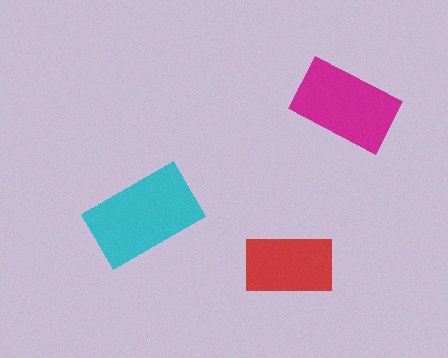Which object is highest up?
The magenta rectangle is topmost.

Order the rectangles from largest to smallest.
the cyan one, the magenta one, the red one.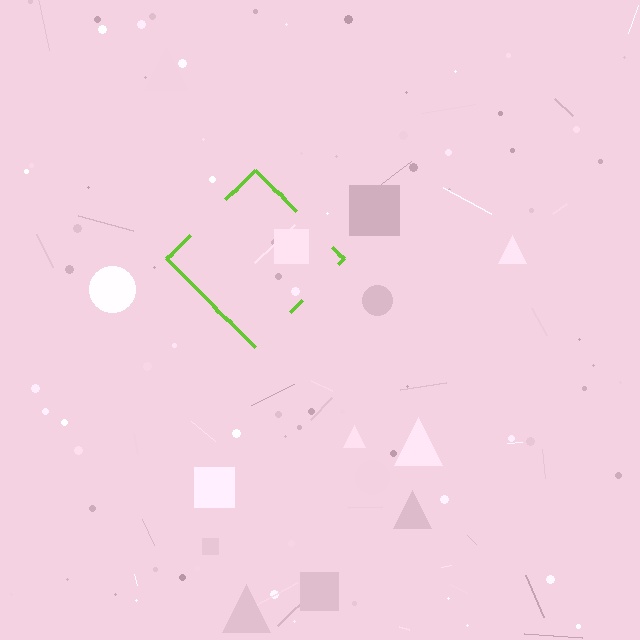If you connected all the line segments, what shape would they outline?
They would outline a diamond.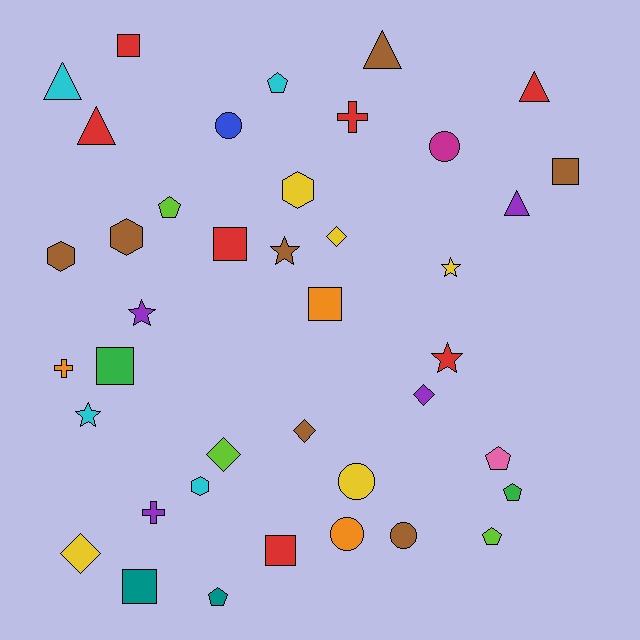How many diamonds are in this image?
There are 5 diamonds.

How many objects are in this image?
There are 40 objects.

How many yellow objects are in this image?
There are 5 yellow objects.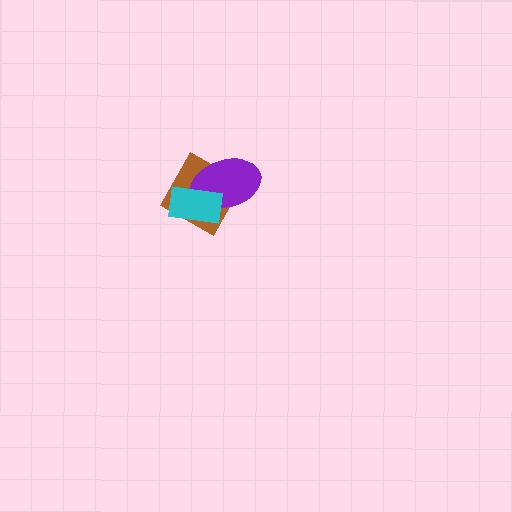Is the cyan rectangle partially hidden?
No, no other shape covers it.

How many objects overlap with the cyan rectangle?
2 objects overlap with the cyan rectangle.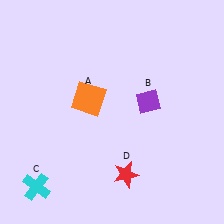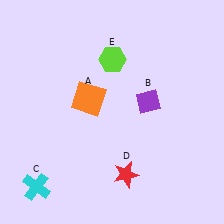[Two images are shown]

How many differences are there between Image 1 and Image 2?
There is 1 difference between the two images.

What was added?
A lime hexagon (E) was added in Image 2.